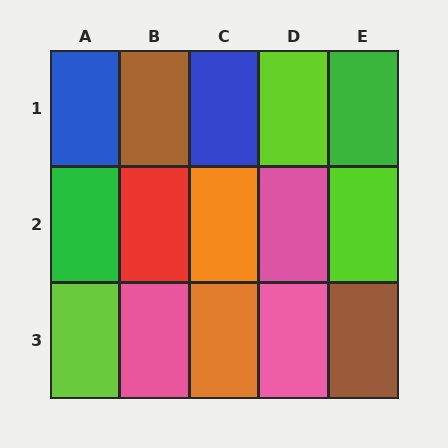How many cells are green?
2 cells are green.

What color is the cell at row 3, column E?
Brown.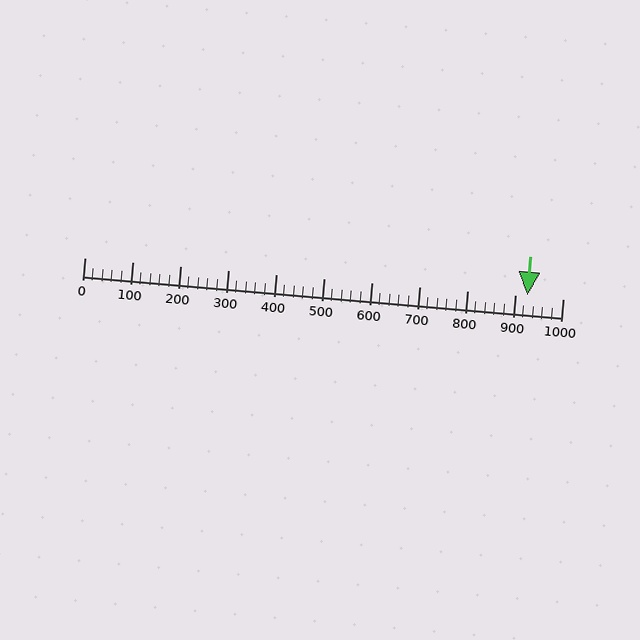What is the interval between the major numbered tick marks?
The major tick marks are spaced 100 units apart.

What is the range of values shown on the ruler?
The ruler shows values from 0 to 1000.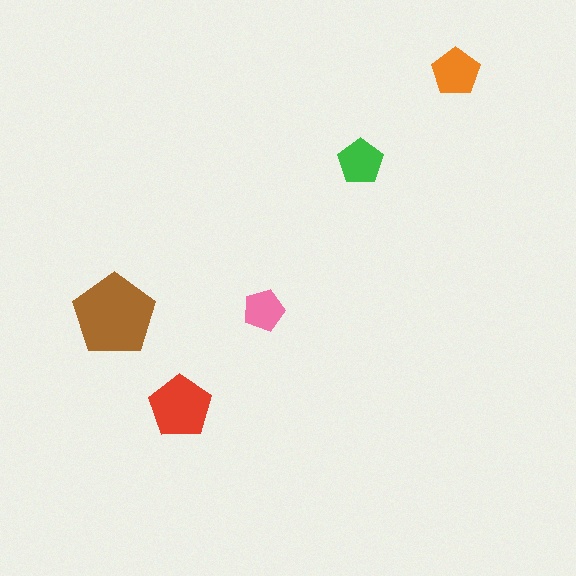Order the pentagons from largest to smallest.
the brown one, the red one, the orange one, the green one, the pink one.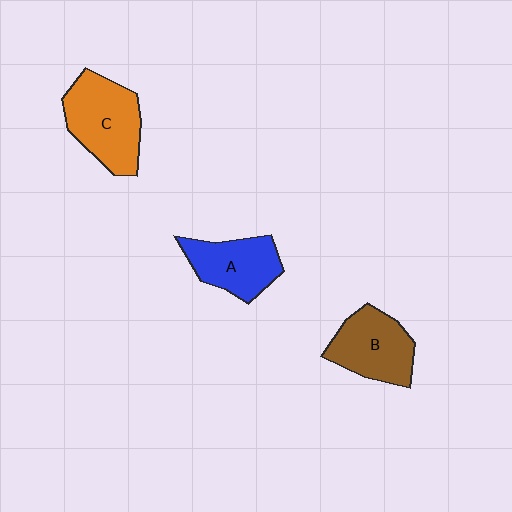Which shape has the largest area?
Shape C (orange).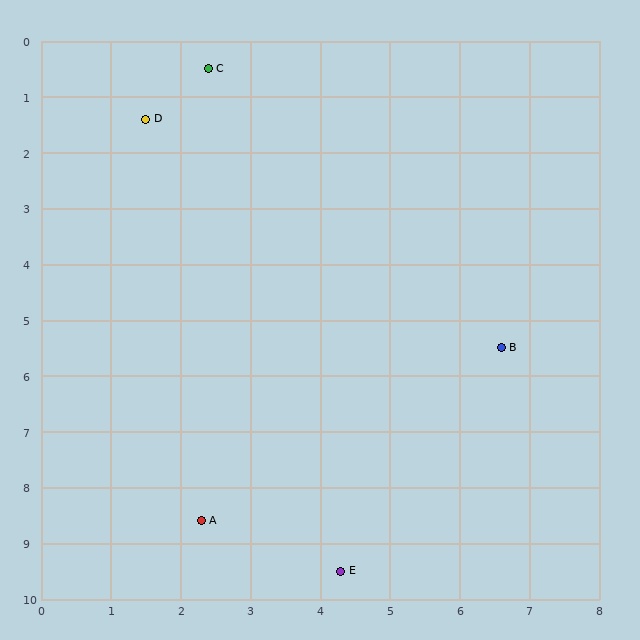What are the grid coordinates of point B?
Point B is at approximately (6.6, 5.5).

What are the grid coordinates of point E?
Point E is at approximately (4.3, 9.5).